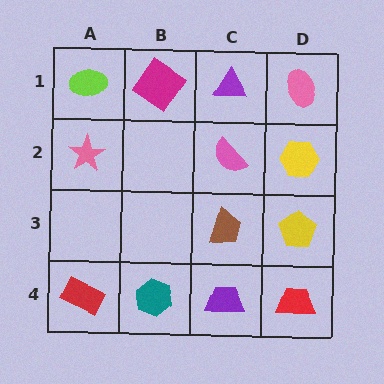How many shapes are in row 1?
4 shapes.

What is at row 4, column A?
A red rectangle.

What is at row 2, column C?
A pink semicircle.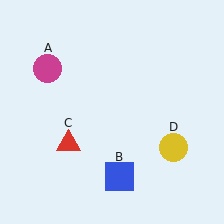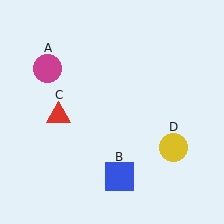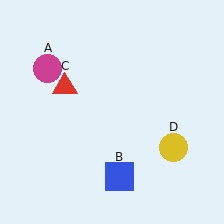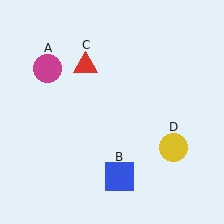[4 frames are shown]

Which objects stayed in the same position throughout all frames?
Magenta circle (object A) and blue square (object B) and yellow circle (object D) remained stationary.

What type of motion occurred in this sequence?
The red triangle (object C) rotated clockwise around the center of the scene.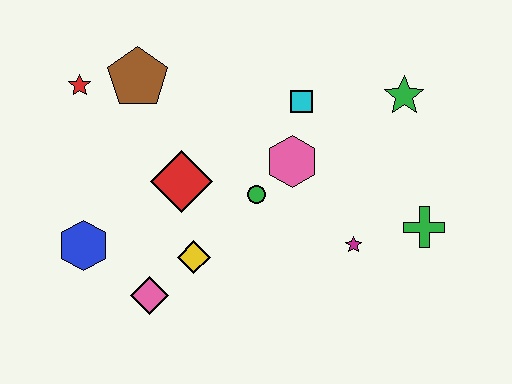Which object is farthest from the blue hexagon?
The green star is farthest from the blue hexagon.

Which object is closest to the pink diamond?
The yellow diamond is closest to the pink diamond.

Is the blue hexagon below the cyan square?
Yes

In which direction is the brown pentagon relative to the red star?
The brown pentagon is to the right of the red star.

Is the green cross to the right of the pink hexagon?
Yes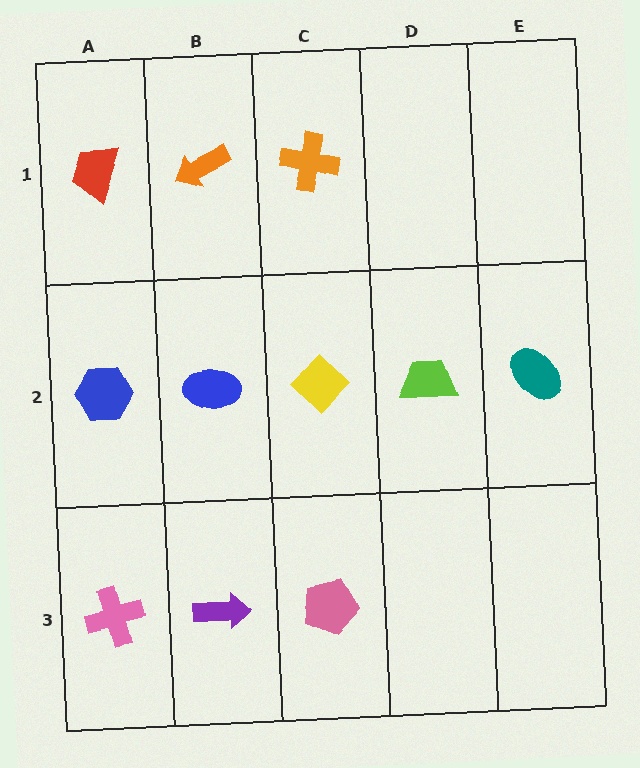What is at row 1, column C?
An orange cross.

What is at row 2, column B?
A blue ellipse.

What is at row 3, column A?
A pink cross.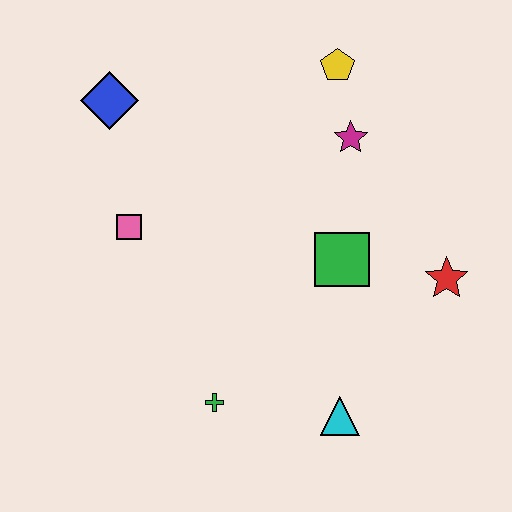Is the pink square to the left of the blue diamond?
No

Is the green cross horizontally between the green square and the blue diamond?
Yes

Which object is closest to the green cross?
The cyan triangle is closest to the green cross.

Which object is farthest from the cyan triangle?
The blue diamond is farthest from the cyan triangle.